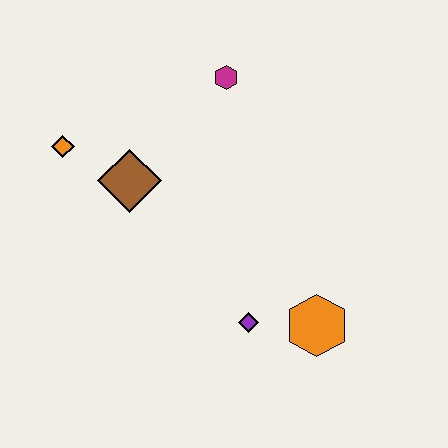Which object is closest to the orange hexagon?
The purple diamond is closest to the orange hexagon.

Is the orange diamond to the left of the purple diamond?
Yes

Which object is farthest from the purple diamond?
The orange diamond is farthest from the purple diamond.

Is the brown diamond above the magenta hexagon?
No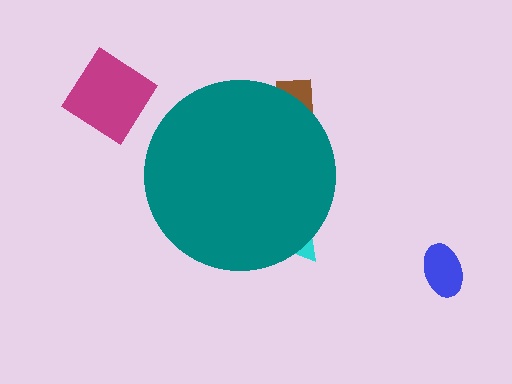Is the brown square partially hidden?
Yes, the brown square is partially hidden behind the teal circle.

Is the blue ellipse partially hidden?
No, the blue ellipse is fully visible.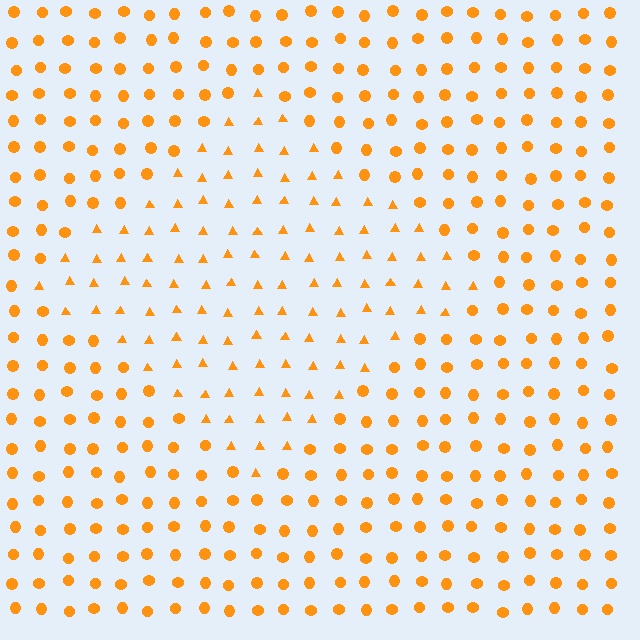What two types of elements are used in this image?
The image uses triangles inside the diamond region and circles outside it.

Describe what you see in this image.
The image is filled with small orange elements arranged in a uniform grid. A diamond-shaped region contains triangles, while the surrounding area contains circles. The boundary is defined purely by the change in element shape.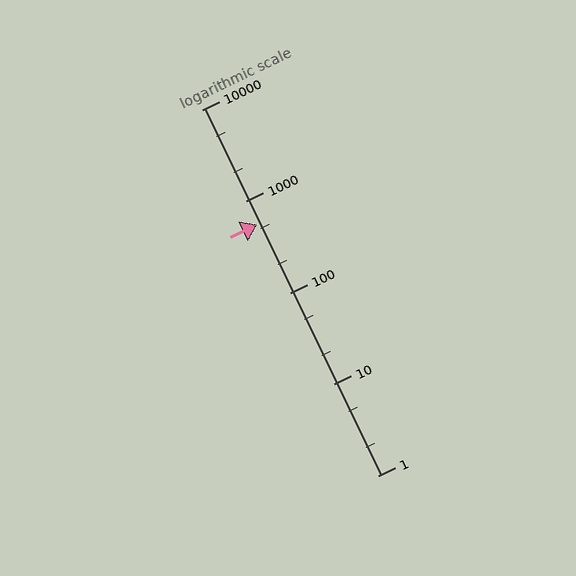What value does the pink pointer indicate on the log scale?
The pointer indicates approximately 560.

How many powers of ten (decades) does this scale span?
The scale spans 4 decades, from 1 to 10000.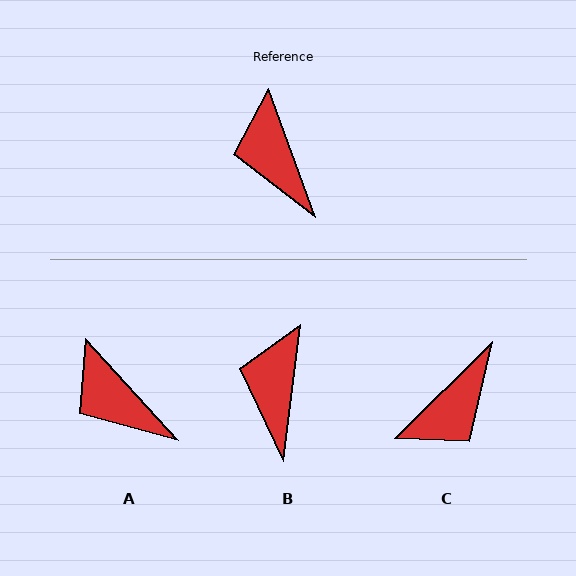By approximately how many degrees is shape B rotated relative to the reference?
Approximately 27 degrees clockwise.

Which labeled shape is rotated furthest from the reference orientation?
C, about 115 degrees away.